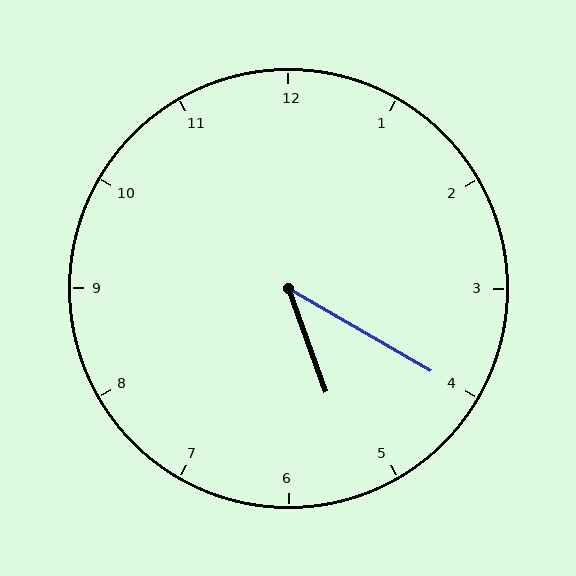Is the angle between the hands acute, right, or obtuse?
It is acute.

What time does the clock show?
5:20.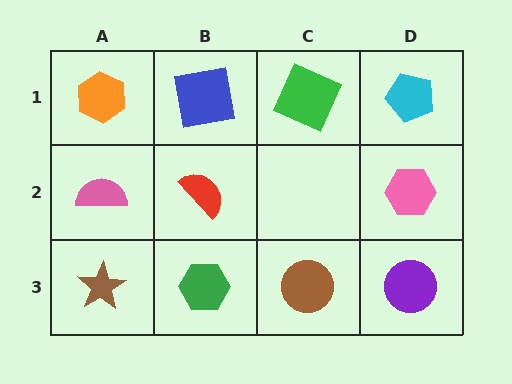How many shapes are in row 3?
4 shapes.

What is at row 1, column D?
A cyan pentagon.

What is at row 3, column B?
A green hexagon.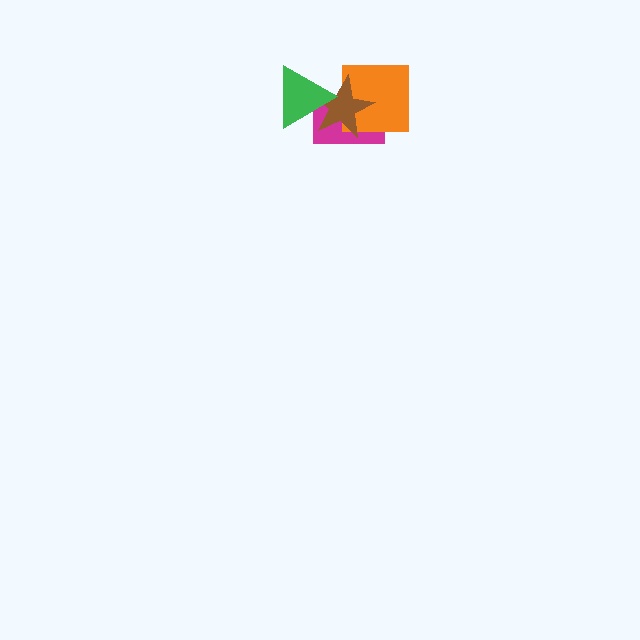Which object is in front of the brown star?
The green triangle is in front of the brown star.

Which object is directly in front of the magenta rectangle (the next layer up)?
The orange square is directly in front of the magenta rectangle.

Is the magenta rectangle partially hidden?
Yes, it is partially covered by another shape.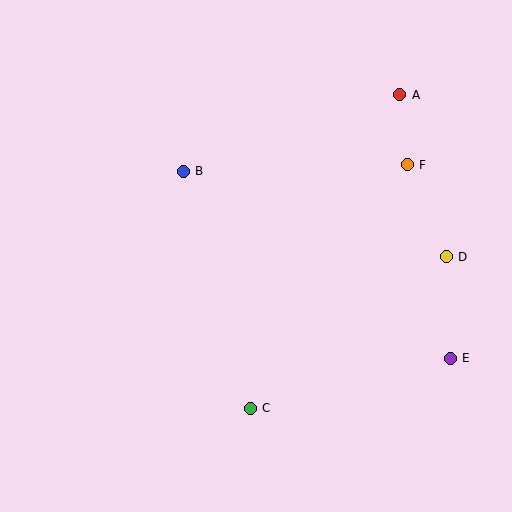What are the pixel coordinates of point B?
Point B is at (183, 171).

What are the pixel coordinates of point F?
Point F is at (407, 165).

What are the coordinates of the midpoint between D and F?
The midpoint between D and F is at (427, 211).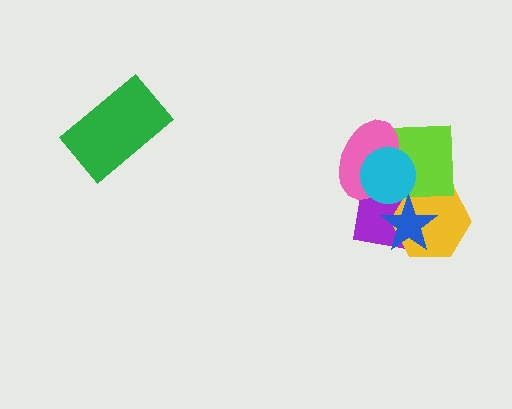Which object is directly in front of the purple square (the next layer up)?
The yellow hexagon is directly in front of the purple square.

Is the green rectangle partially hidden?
No, no other shape covers it.